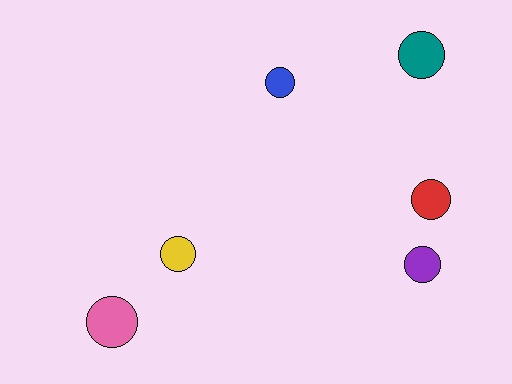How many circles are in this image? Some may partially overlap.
There are 6 circles.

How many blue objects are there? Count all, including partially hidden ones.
There is 1 blue object.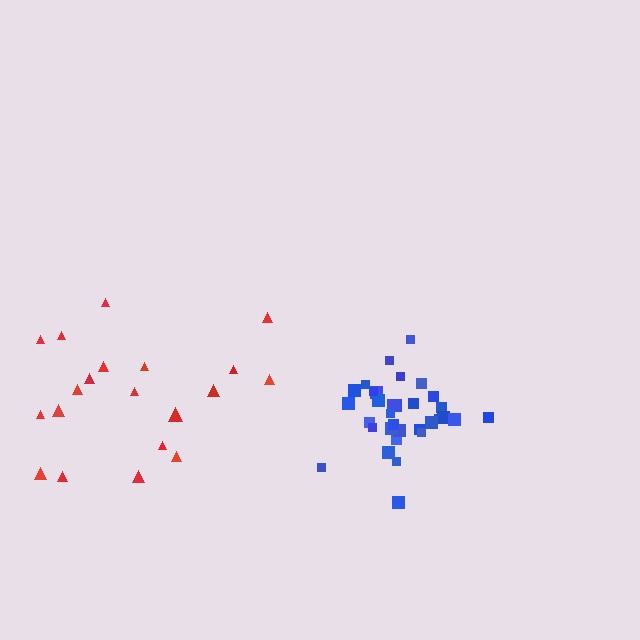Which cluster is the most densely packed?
Blue.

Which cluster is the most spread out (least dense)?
Red.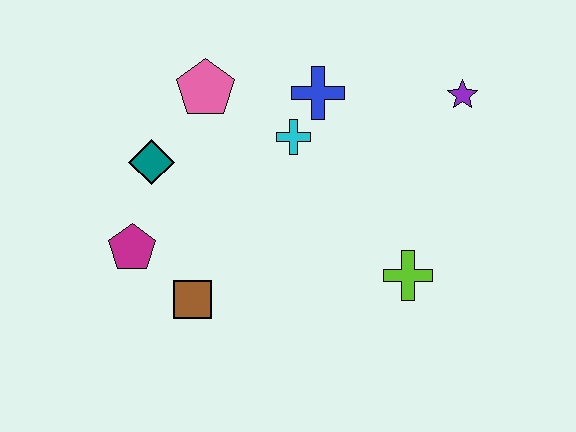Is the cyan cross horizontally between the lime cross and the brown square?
Yes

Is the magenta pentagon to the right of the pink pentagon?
No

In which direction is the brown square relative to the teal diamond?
The brown square is below the teal diamond.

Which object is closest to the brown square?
The magenta pentagon is closest to the brown square.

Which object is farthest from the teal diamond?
The purple star is farthest from the teal diamond.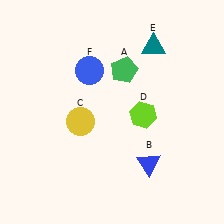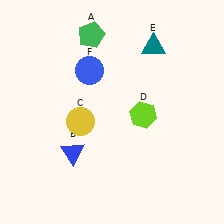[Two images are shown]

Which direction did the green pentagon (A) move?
The green pentagon (A) moved up.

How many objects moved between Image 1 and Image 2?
2 objects moved between the two images.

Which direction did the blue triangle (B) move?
The blue triangle (B) moved left.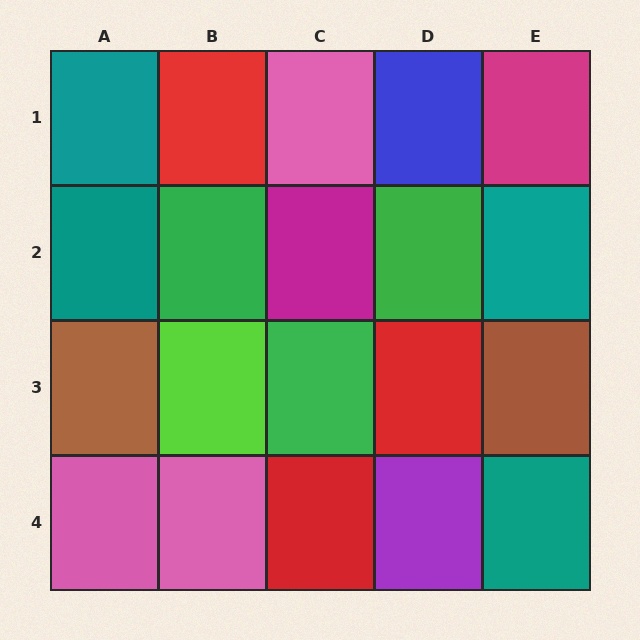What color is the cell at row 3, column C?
Green.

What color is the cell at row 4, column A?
Pink.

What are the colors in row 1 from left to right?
Teal, red, pink, blue, magenta.